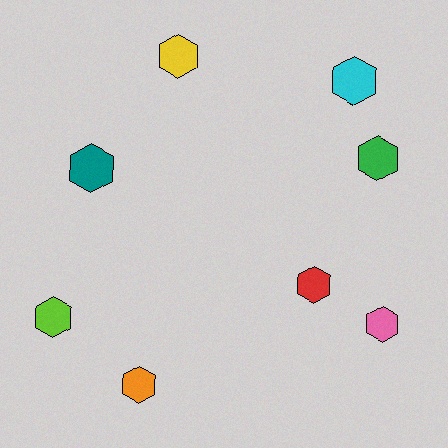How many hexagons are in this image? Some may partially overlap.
There are 8 hexagons.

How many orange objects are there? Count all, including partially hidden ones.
There is 1 orange object.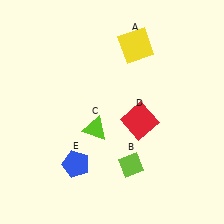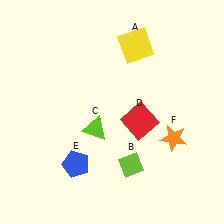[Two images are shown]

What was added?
An orange star (F) was added in Image 2.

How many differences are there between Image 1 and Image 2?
There is 1 difference between the two images.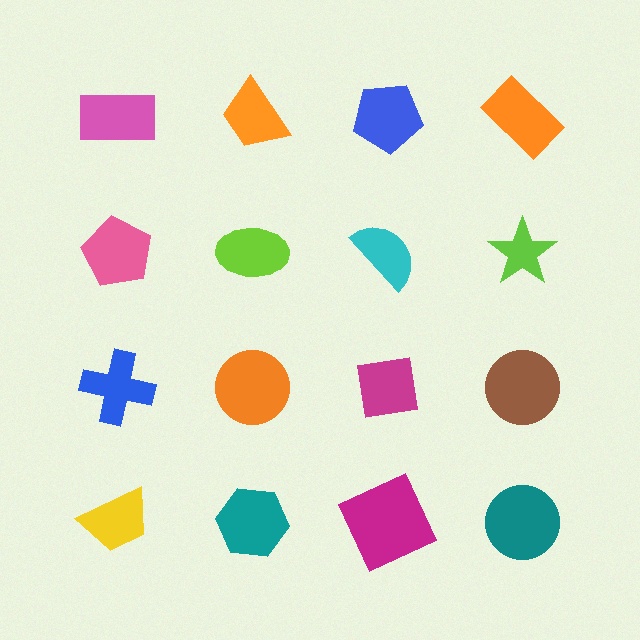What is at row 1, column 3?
A blue pentagon.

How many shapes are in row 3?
4 shapes.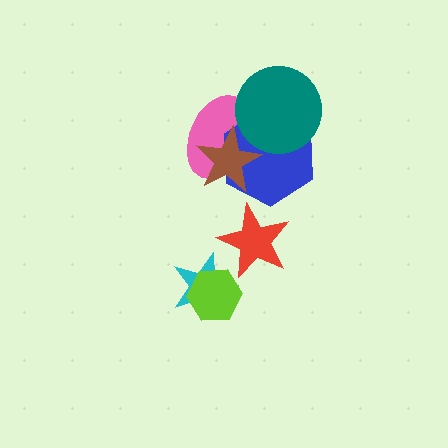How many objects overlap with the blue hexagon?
3 objects overlap with the blue hexagon.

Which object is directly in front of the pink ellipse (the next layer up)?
The blue hexagon is directly in front of the pink ellipse.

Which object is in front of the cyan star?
The lime hexagon is in front of the cyan star.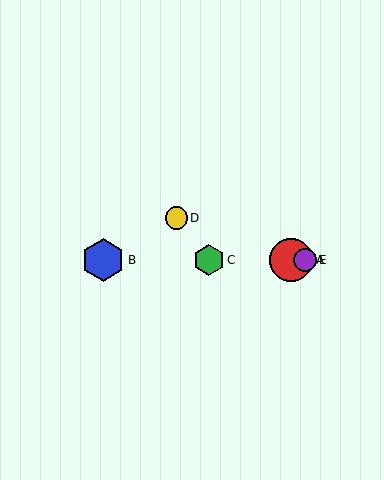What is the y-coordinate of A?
Object A is at y≈260.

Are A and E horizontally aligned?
Yes, both are at y≈260.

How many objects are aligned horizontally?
4 objects (A, B, C, E) are aligned horizontally.